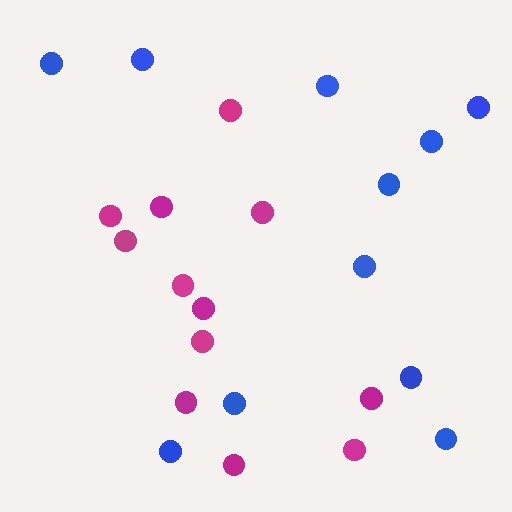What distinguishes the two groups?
There are 2 groups: one group of magenta circles (12) and one group of blue circles (11).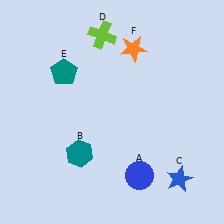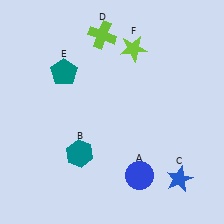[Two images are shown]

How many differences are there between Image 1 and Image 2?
There is 1 difference between the two images.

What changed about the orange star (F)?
In Image 1, F is orange. In Image 2, it changed to lime.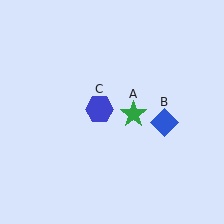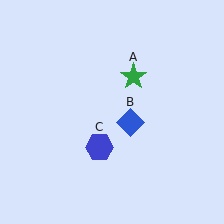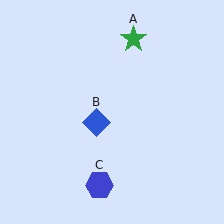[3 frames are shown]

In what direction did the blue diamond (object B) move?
The blue diamond (object B) moved left.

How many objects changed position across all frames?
3 objects changed position: green star (object A), blue diamond (object B), blue hexagon (object C).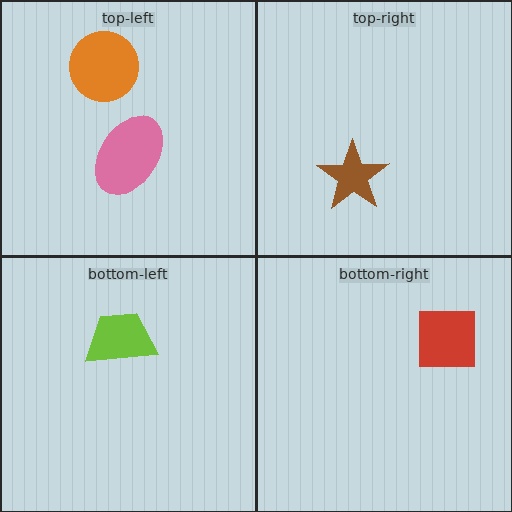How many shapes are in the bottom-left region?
1.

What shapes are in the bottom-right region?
The red square.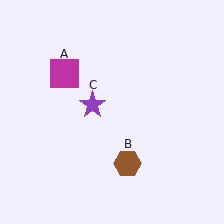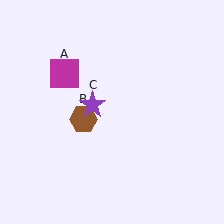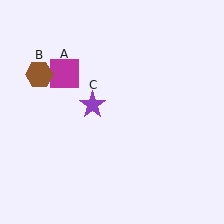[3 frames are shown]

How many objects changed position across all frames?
1 object changed position: brown hexagon (object B).